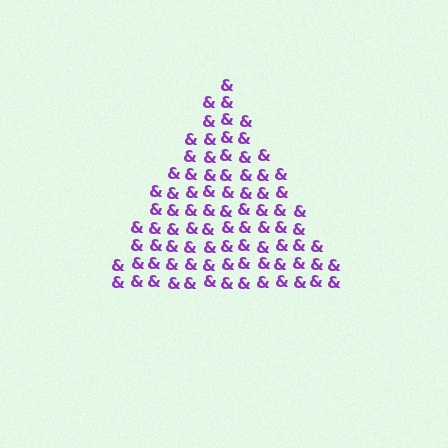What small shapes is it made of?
It is made of small ampersands.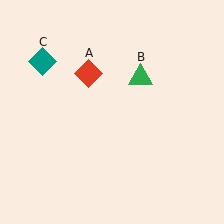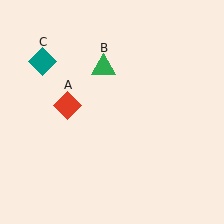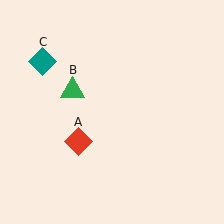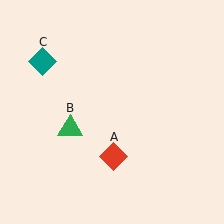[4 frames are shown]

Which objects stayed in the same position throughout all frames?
Teal diamond (object C) remained stationary.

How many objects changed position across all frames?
2 objects changed position: red diamond (object A), green triangle (object B).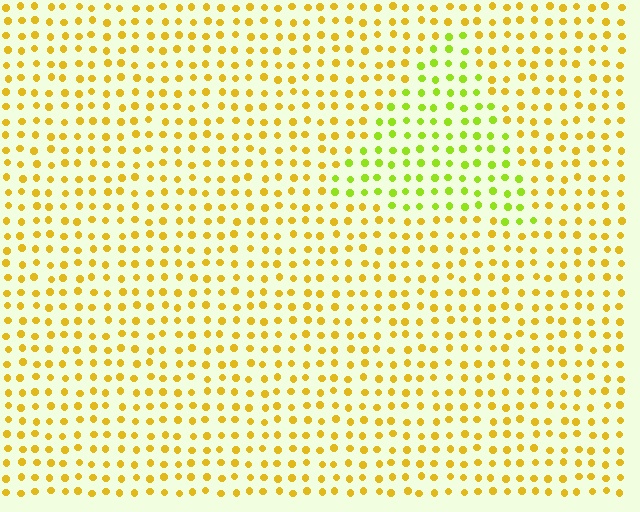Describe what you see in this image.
The image is filled with small yellow elements in a uniform arrangement. A triangle-shaped region is visible where the elements are tinted to a slightly different hue, forming a subtle color boundary.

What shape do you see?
I see a triangle.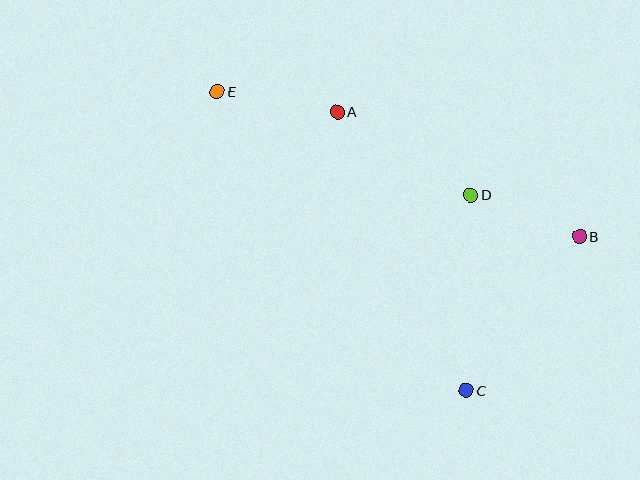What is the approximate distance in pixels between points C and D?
The distance between C and D is approximately 195 pixels.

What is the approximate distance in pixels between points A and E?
The distance between A and E is approximately 121 pixels.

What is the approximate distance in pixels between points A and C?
The distance between A and C is approximately 307 pixels.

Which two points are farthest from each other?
Points B and E are farthest from each other.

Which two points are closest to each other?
Points B and D are closest to each other.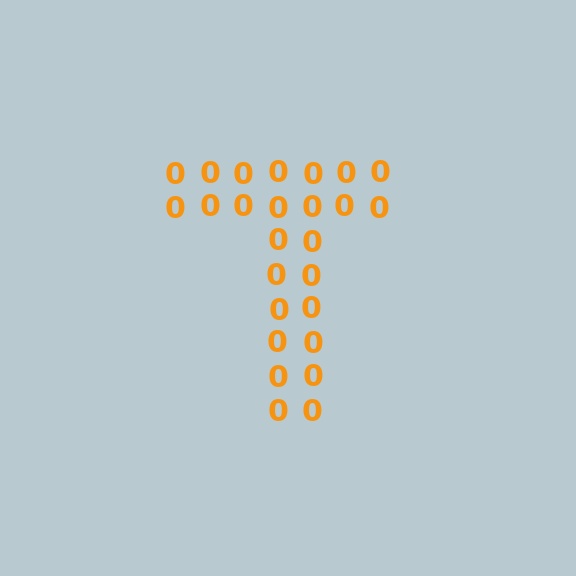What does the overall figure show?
The overall figure shows the letter T.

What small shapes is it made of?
It is made of small digit 0's.